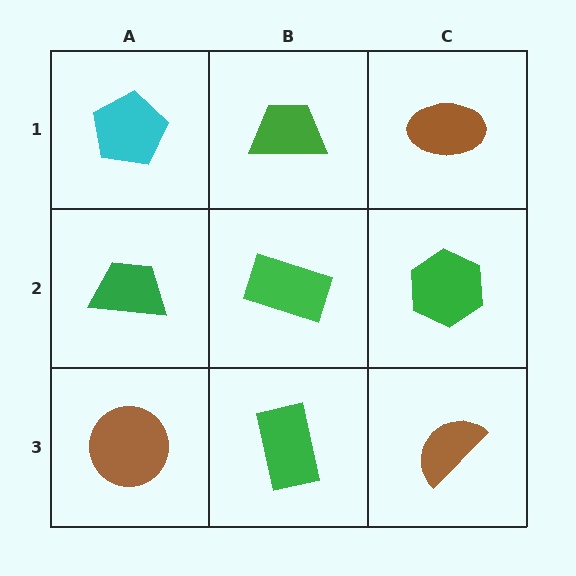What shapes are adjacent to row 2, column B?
A green trapezoid (row 1, column B), a green rectangle (row 3, column B), a green trapezoid (row 2, column A), a green hexagon (row 2, column C).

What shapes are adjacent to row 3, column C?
A green hexagon (row 2, column C), a green rectangle (row 3, column B).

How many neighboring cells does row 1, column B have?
3.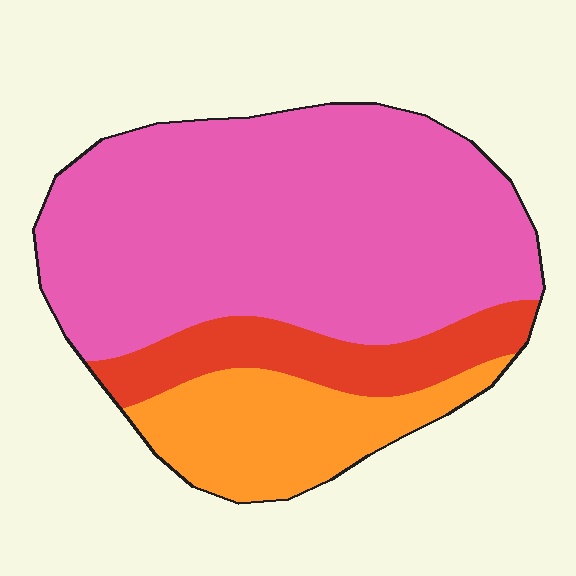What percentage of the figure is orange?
Orange takes up between a sixth and a third of the figure.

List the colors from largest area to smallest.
From largest to smallest: pink, orange, red.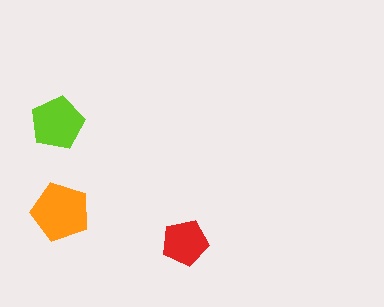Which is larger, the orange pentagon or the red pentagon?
The orange one.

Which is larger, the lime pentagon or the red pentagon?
The lime one.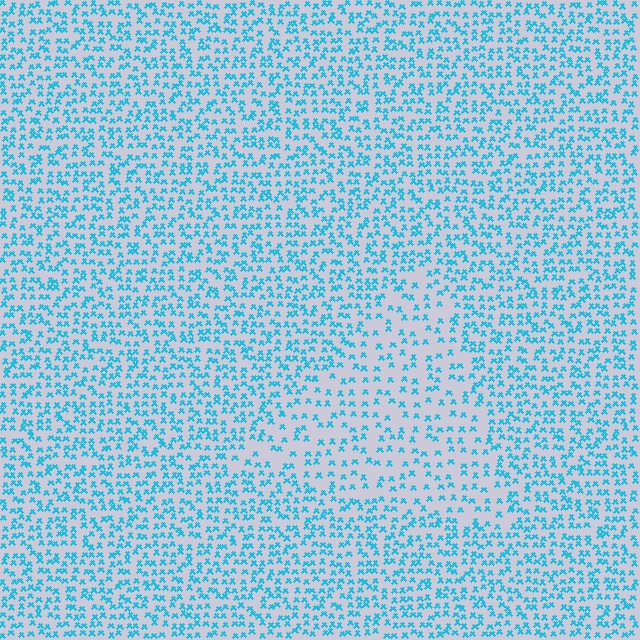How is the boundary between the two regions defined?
The boundary is defined by a change in element density (approximately 1.8x ratio). All elements are the same color, size, and shape.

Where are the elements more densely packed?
The elements are more densely packed outside the triangle boundary.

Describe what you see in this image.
The image contains small cyan elements arranged at two different densities. A triangle-shaped region is visible where the elements are less densely packed than the surrounding area.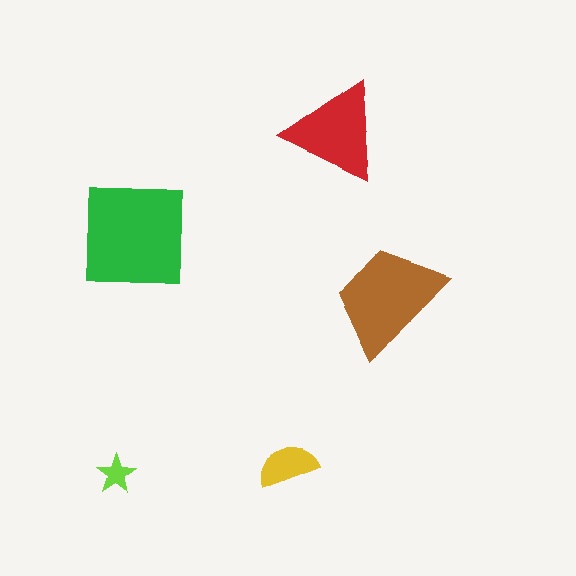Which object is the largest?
The green square.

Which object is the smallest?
The lime star.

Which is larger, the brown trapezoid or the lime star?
The brown trapezoid.